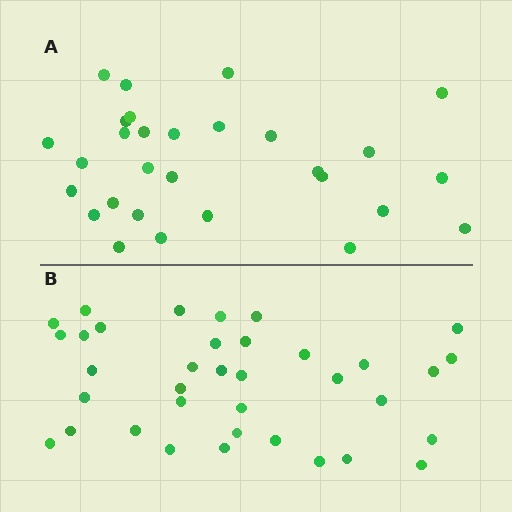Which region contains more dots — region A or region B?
Region B (the bottom region) has more dots.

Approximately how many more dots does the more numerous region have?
Region B has roughly 8 or so more dots than region A.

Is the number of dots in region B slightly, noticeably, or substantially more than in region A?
Region B has only slightly more — the two regions are fairly close. The ratio is roughly 1.2 to 1.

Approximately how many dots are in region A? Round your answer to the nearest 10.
About 30 dots. (The exact count is 29, which rounds to 30.)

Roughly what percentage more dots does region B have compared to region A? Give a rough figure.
About 25% more.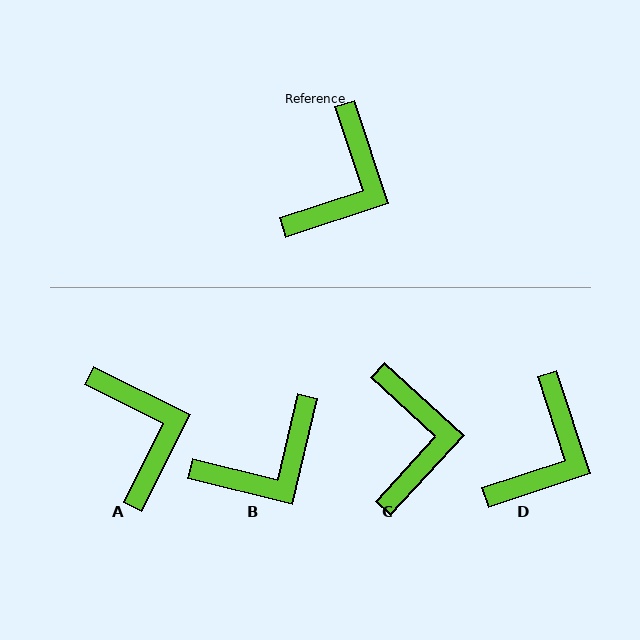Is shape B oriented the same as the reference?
No, it is off by about 32 degrees.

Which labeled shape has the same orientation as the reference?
D.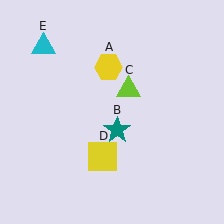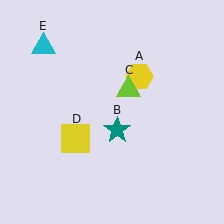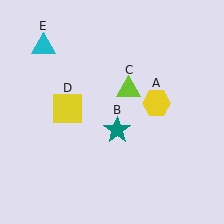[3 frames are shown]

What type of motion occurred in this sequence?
The yellow hexagon (object A), yellow square (object D) rotated clockwise around the center of the scene.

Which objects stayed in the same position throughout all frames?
Teal star (object B) and lime triangle (object C) and cyan triangle (object E) remained stationary.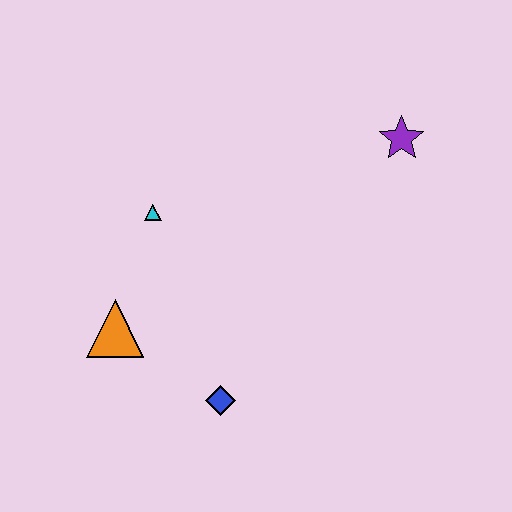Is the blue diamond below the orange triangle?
Yes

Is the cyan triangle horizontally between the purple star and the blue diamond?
No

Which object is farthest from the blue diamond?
The purple star is farthest from the blue diamond.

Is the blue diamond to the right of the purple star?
No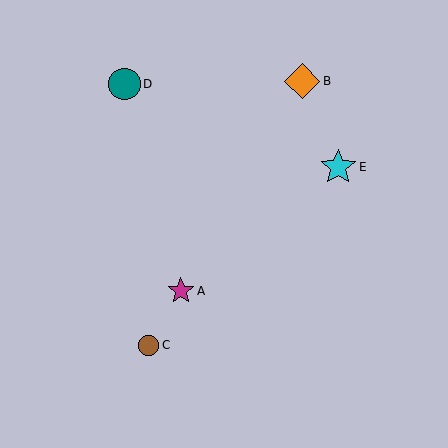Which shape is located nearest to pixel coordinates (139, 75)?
The teal circle (labeled D) at (125, 84) is nearest to that location.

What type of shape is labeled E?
Shape E is a cyan star.